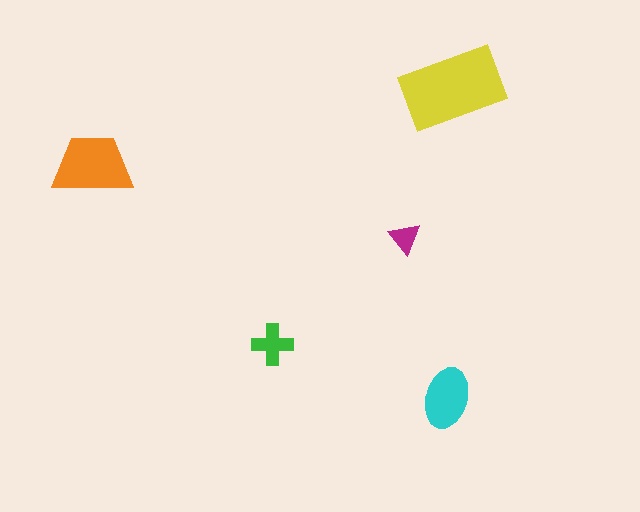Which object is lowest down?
The cyan ellipse is bottommost.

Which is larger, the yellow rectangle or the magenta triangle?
The yellow rectangle.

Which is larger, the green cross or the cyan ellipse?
The cyan ellipse.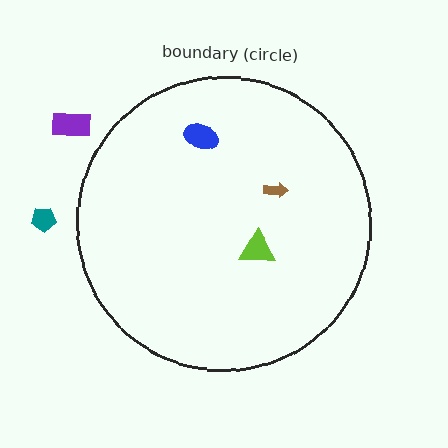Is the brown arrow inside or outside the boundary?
Inside.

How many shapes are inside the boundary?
3 inside, 2 outside.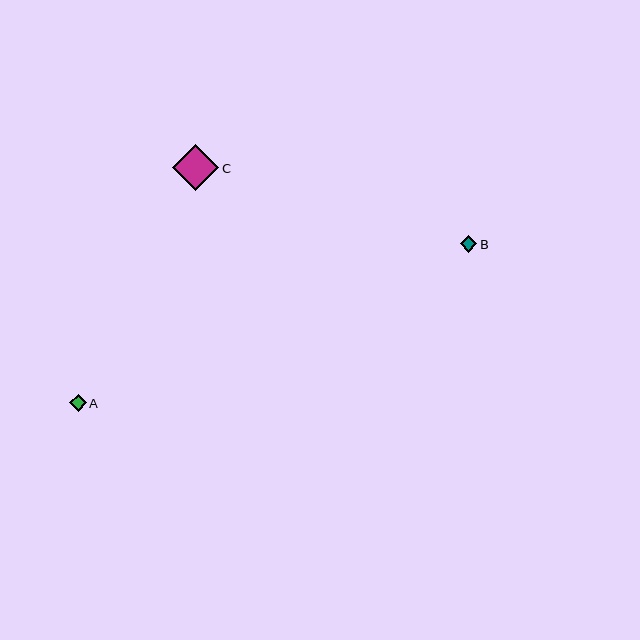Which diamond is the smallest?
Diamond B is the smallest with a size of approximately 16 pixels.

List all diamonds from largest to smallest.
From largest to smallest: C, A, B.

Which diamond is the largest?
Diamond C is the largest with a size of approximately 46 pixels.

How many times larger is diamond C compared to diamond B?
Diamond C is approximately 2.8 times the size of diamond B.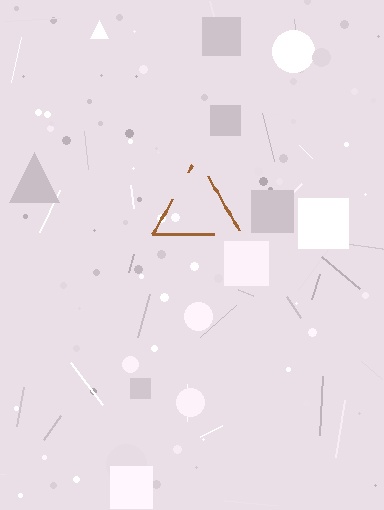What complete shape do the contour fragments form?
The contour fragments form a triangle.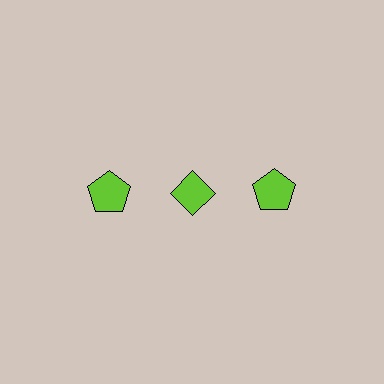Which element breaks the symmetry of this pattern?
The lime diamond in the top row, second from left column breaks the symmetry. All other shapes are lime pentagons.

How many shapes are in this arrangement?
There are 3 shapes arranged in a grid pattern.